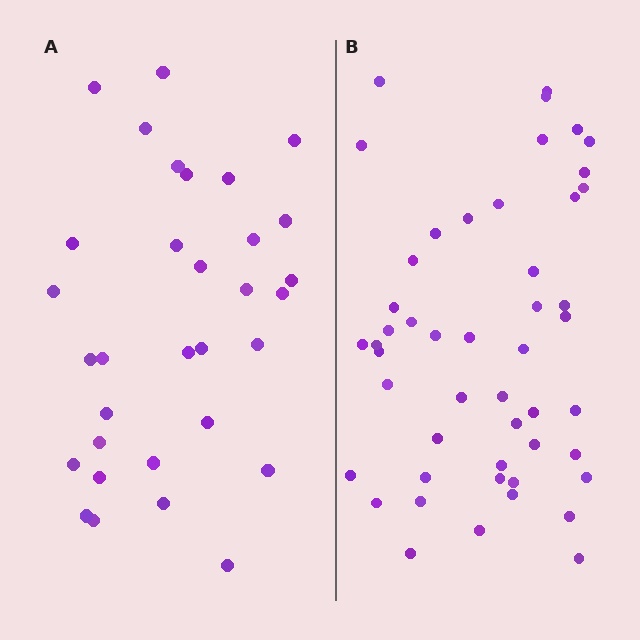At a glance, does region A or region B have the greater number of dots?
Region B (the right region) has more dots.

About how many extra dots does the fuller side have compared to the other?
Region B has approximately 15 more dots than region A.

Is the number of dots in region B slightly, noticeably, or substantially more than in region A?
Region B has substantially more. The ratio is roughly 1.5 to 1.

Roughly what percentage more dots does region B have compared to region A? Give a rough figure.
About 55% more.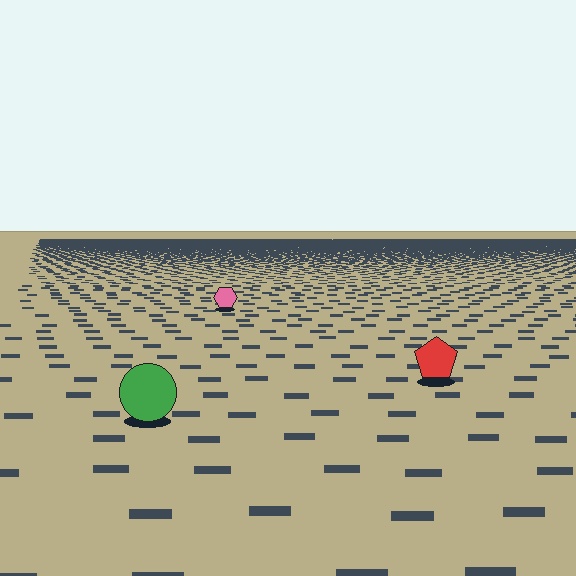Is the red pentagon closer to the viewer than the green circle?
No. The green circle is closer — you can tell from the texture gradient: the ground texture is coarser near it.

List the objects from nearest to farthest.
From nearest to farthest: the green circle, the red pentagon, the pink hexagon.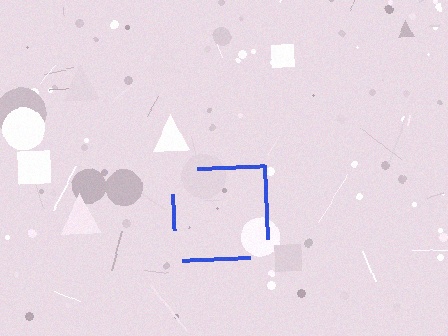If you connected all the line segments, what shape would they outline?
They would outline a square.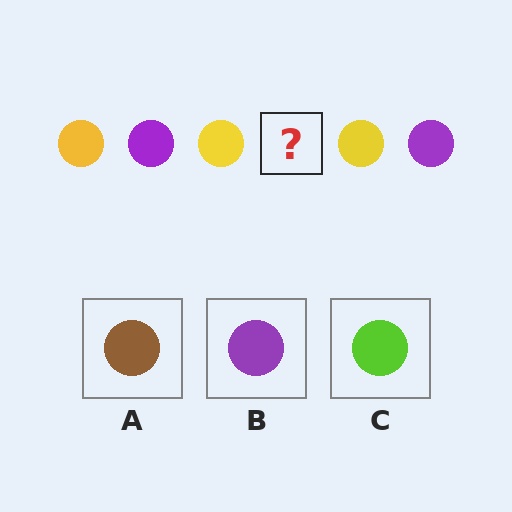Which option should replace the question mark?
Option B.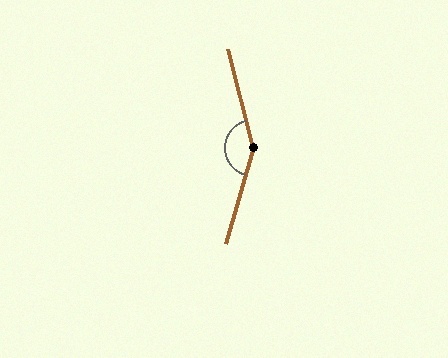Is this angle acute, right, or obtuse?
It is obtuse.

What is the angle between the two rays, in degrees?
Approximately 150 degrees.